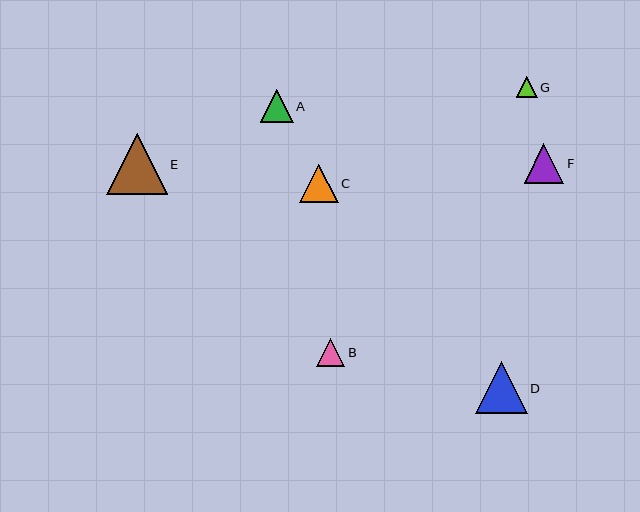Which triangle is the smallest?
Triangle G is the smallest with a size of approximately 21 pixels.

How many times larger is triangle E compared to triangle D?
Triangle E is approximately 1.2 times the size of triangle D.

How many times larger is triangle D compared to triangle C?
Triangle D is approximately 1.3 times the size of triangle C.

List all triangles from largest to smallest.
From largest to smallest: E, D, F, C, A, B, G.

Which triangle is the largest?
Triangle E is the largest with a size of approximately 61 pixels.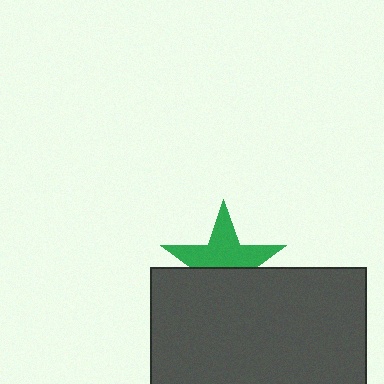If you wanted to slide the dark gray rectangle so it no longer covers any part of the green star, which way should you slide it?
Slide it down — that is the most direct way to separate the two shapes.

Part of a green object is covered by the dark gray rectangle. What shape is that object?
It is a star.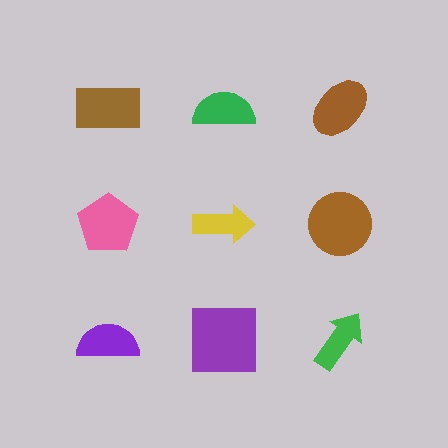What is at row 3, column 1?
A purple semicircle.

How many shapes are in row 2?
3 shapes.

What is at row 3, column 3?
A green arrow.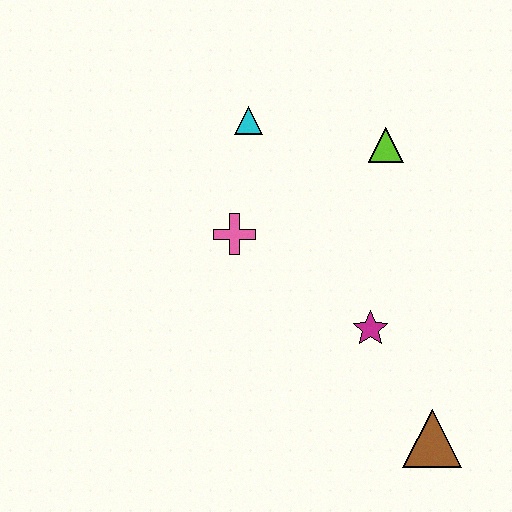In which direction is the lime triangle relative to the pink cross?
The lime triangle is to the right of the pink cross.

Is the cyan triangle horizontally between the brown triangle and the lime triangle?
No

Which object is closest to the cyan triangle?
The pink cross is closest to the cyan triangle.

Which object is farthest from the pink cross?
The brown triangle is farthest from the pink cross.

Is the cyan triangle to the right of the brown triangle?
No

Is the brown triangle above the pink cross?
No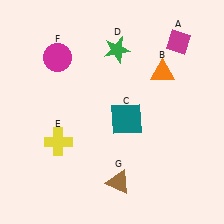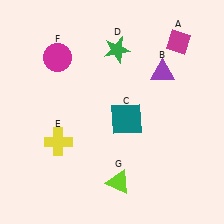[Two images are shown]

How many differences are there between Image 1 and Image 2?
There are 2 differences between the two images.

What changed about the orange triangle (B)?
In Image 1, B is orange. In Image 2, it changed to purple.